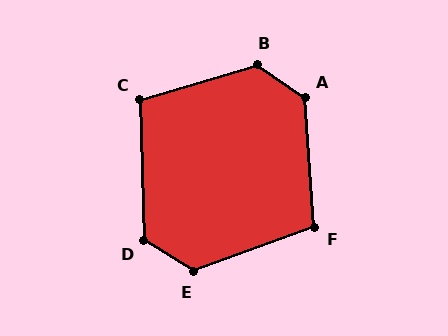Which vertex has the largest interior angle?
B, at approximately 130 degrees.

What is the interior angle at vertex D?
Approximately 124 degrees (obtuse).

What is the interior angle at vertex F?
Approximately 106 degrees (obtuse).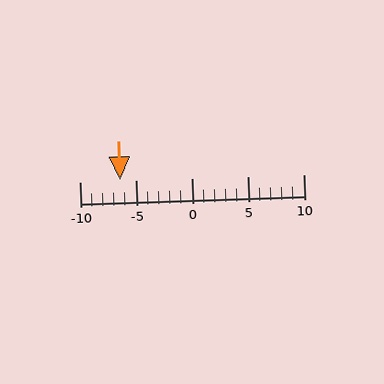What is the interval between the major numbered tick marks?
The major tick marks are spaced 5 units apart.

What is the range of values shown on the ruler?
The ruler shows values from -10 to 10.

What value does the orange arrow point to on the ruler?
The orange arrow points to approximately -6.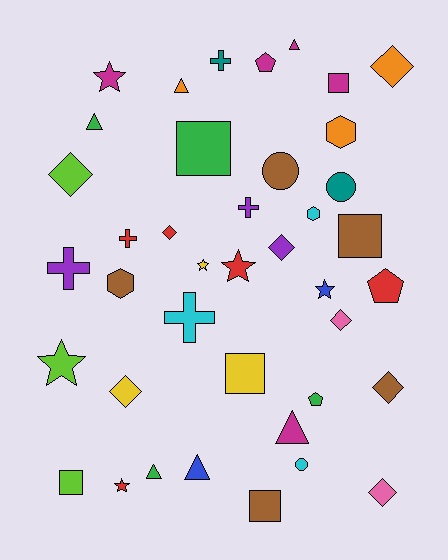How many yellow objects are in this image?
There are 3 yellow objects.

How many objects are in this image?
There are 40 objects.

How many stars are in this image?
There are 6 stars.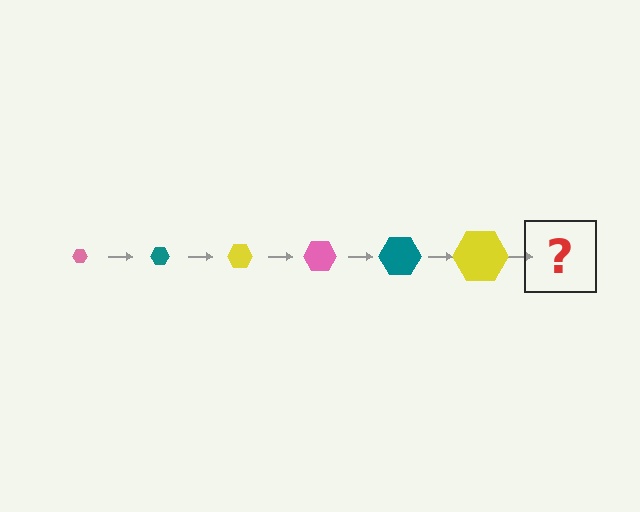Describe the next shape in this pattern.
It should be a pink hexagon, larger than the previous one.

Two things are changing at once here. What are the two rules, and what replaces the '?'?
The two rules are that the hexagon grows larger each step and the color cycles through pink, teal, and yellow. The '?' should be a pink hexagon, larger than the previous one.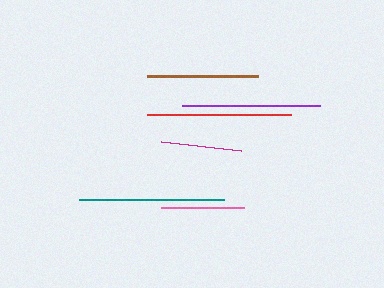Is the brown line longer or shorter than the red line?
The red line is longer than the brown line.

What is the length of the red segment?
The red segment is approximately 144 pixels long.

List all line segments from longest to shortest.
From longest to shortest: teal, red, purple, brown, pink, magenta.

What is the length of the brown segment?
The brown segment is approximately 110 pixels long.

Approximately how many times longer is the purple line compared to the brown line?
The purple line is approximately 1.2 times the length of the brown line.